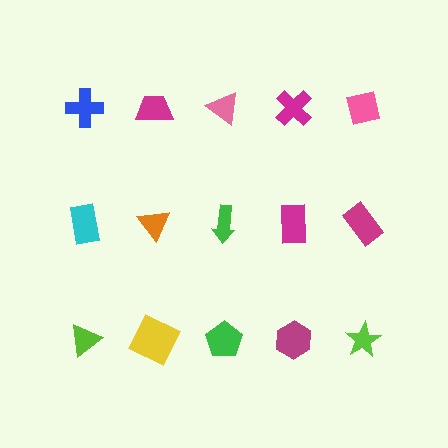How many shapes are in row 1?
5 shapes.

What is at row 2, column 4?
A magenta rectangle.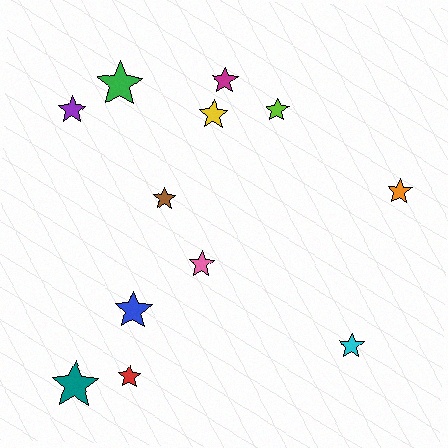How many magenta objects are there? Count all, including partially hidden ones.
There is 1 magenta object.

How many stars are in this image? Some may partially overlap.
There are 12 stars.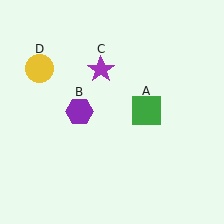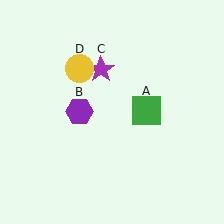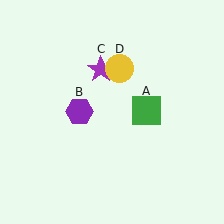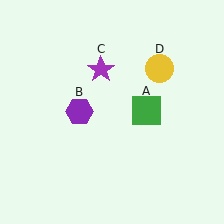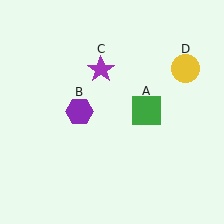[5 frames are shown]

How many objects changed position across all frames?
1 object changed position: yellow circle (object D).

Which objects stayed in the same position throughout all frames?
Green square (object A) and purple hexagon (object B) and purple star (object C) remained stationary.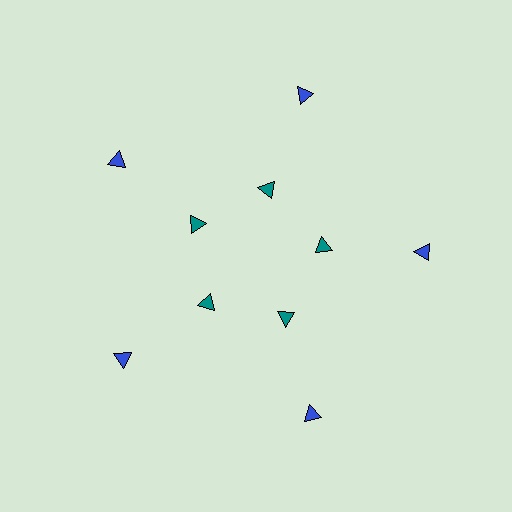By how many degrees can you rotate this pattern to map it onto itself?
The pattern maps onto itself every 72 degrees of rotation.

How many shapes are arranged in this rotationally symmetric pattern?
There are 10 shapes, arranged in 5 groups of 2.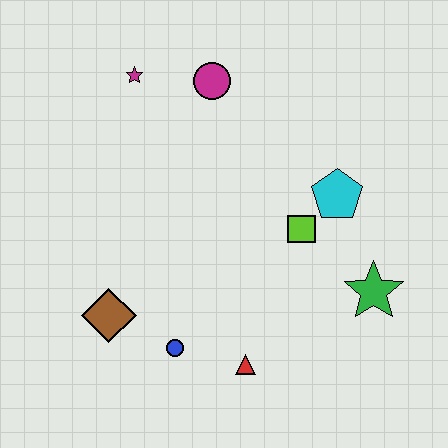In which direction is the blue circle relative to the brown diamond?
The blue circle is to the right of the brown diamond.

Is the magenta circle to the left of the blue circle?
No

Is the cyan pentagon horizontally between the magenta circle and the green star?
Yes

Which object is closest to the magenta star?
The magenta circle is closest to the magenta star.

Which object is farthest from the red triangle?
The magenta star is farthest from the red triangle.